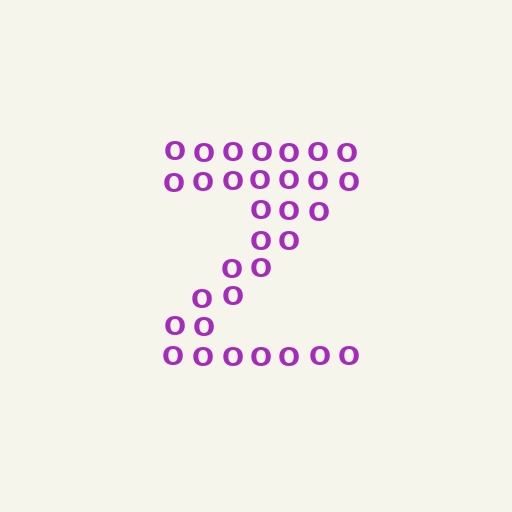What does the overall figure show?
The overall figure shows the letter Z.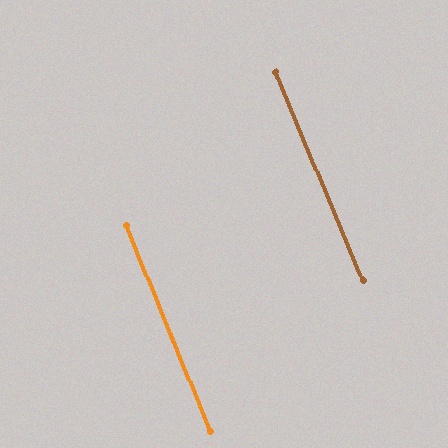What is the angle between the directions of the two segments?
Approximately 1 degree.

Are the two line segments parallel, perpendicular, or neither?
Parallel — their directions differ by only 0.7°.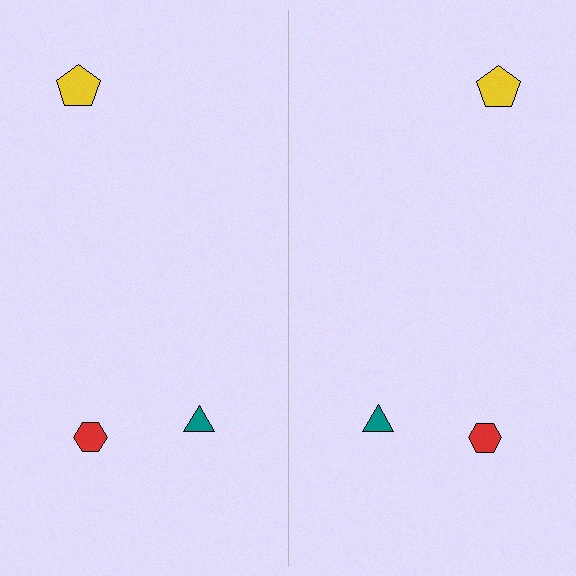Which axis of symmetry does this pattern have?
The pattern has a vertical axis of symmetry running through the center of the image.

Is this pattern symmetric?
Yes, this pattern has bilateral (reflection) symmetry.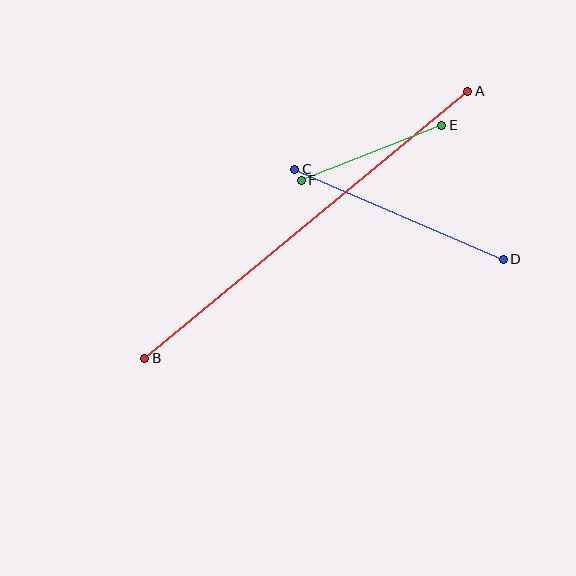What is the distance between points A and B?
The distance is approximately 419 pixels.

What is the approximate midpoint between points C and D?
The midpoint is at approximately (399, 214) pixels.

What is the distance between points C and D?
The distance is approximately 227 pixels.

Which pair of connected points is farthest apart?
Points A and B are farthest apart.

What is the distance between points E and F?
The distance is approximately 151 pixels.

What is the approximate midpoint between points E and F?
The midpoint is at approximately (371, 153) pixels.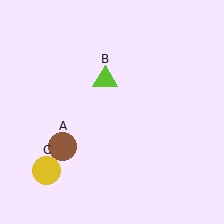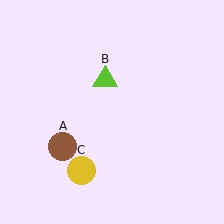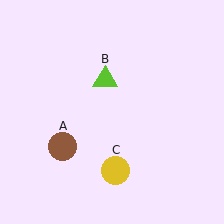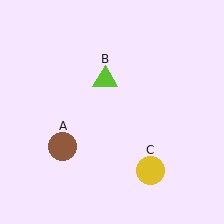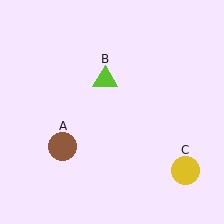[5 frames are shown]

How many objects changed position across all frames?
1 object changed position: yellow circle (object C).